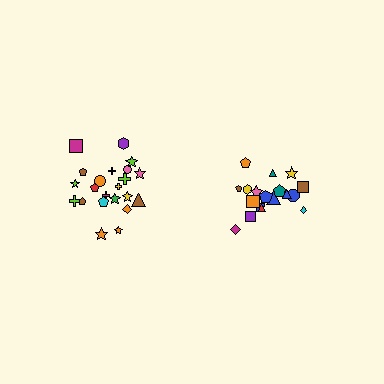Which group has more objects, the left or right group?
The left group.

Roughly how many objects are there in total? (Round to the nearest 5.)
Roughly 40 objects in total.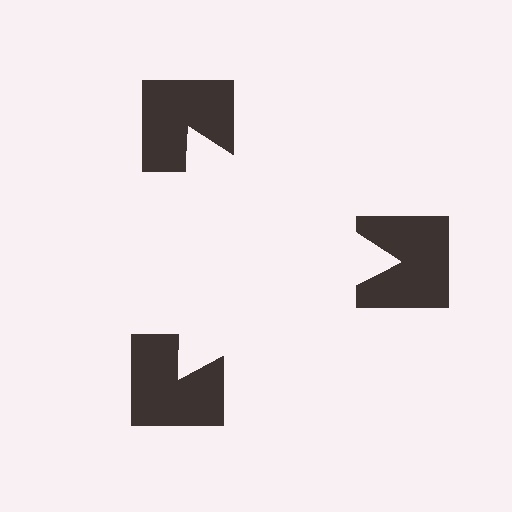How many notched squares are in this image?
There are 3 — one at each vertex of the illusory triangle.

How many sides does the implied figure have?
3 sides.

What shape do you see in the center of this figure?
An illusory triangle — its edges are inferred from the aligned wedge cuts in the notched squares, not physically drawn.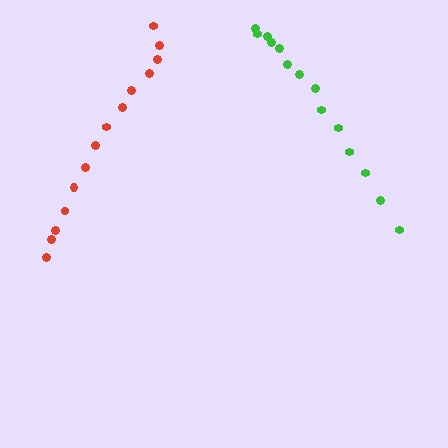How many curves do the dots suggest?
There are 2 distinct paths.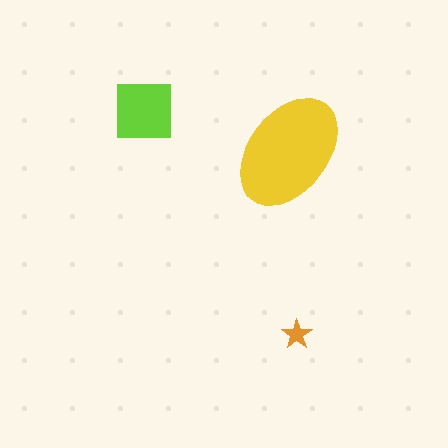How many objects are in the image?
There are 3 objects in the image.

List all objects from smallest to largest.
The orange star, the lime square, the yellow ellipse.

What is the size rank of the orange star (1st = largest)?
3rd.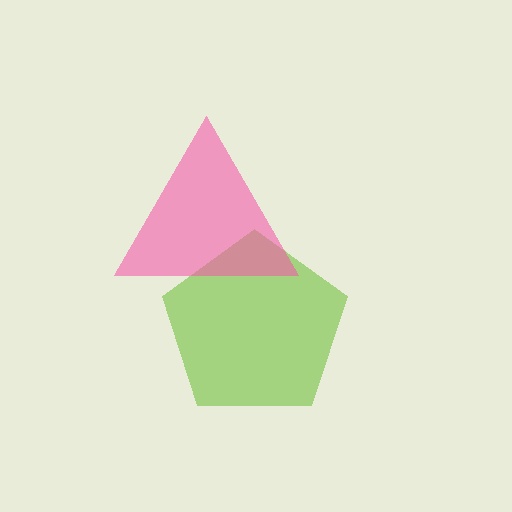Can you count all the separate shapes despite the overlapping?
Yes, there are 2 separate shapes.